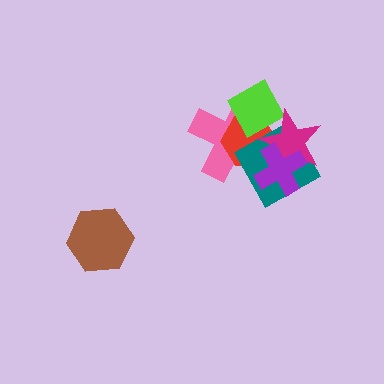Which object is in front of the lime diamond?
The magenta star is in front of the lime diamond.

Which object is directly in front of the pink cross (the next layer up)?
The red hexagon is directly in front of the pink cross.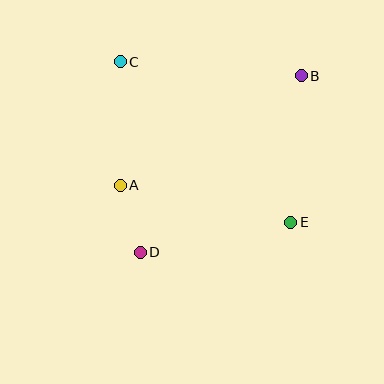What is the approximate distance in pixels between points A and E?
The distance between A and E is approximately 174 pixels.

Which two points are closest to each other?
Points A and D are closest to each other.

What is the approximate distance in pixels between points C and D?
The distance between C and D is approximately 191 pixels.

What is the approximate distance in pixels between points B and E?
The distance between B and E is approximately 147 pixels.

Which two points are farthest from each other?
Points B and D are farthest from each other.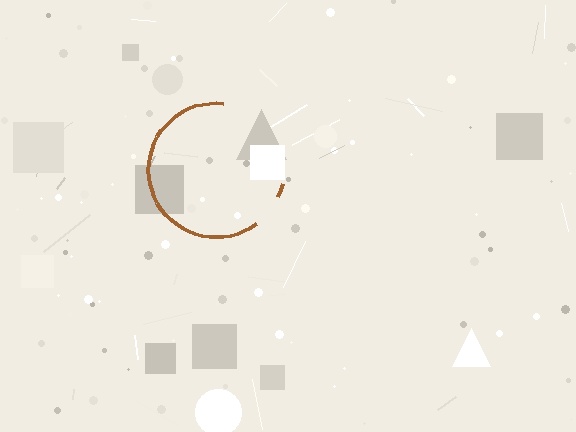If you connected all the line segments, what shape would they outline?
They would outline a circle.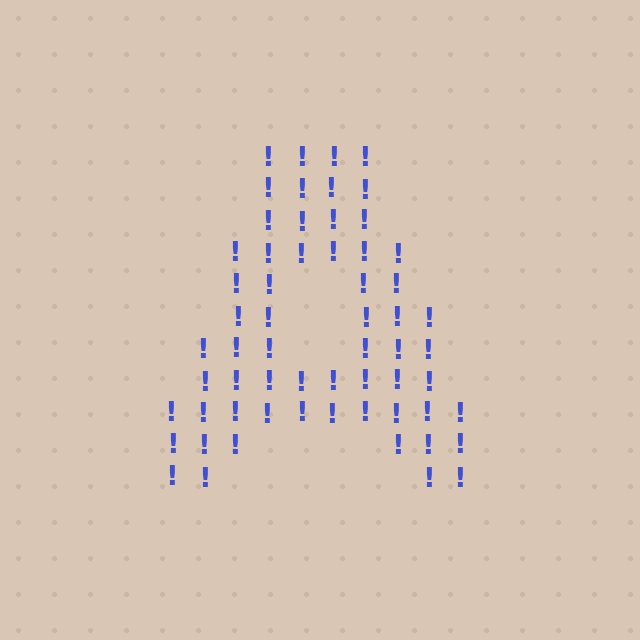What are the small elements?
The small elements are exclamation marks.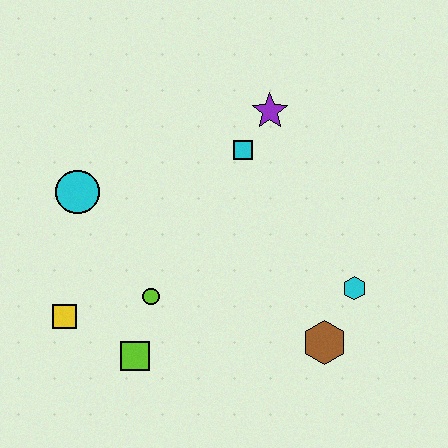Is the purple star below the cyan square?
No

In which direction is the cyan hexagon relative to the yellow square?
The cyan hexagon is to the right of the yellow square.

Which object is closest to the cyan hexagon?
The brown hexagon is closest to the cyan hexagon.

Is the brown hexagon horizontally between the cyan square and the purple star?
No